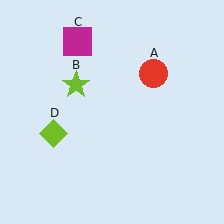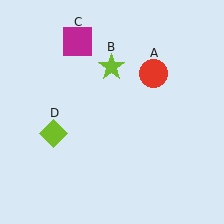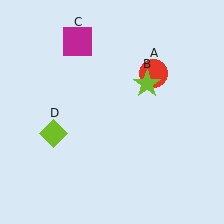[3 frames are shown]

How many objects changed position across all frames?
1 object changed position: lime star (object B).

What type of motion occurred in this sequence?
The lime star (object B) rotated clockwise around the center of the scene.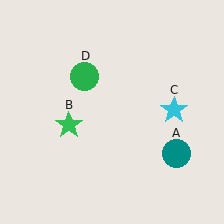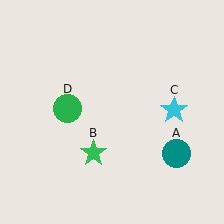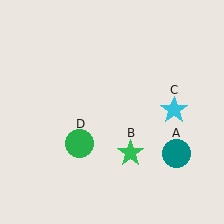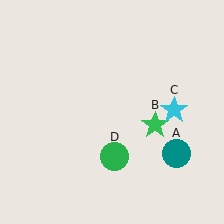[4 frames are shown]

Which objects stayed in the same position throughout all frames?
Teal circle (object A) and cyan star (object C) remained stationary.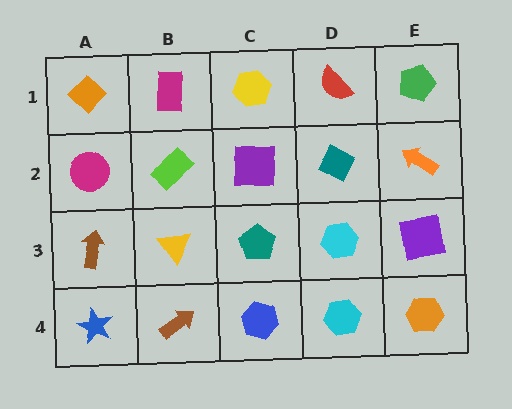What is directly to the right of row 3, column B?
A teal pentagon.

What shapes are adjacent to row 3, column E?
An orange arrow (row 2, column E), an orange hexagon (row 4, column E), a cyan hexagon (row 3, column D).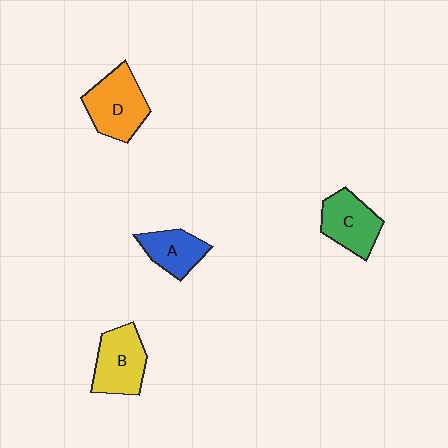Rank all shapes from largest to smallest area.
From largest to smallest: D (orange), B (yellow), C (green), A (blue).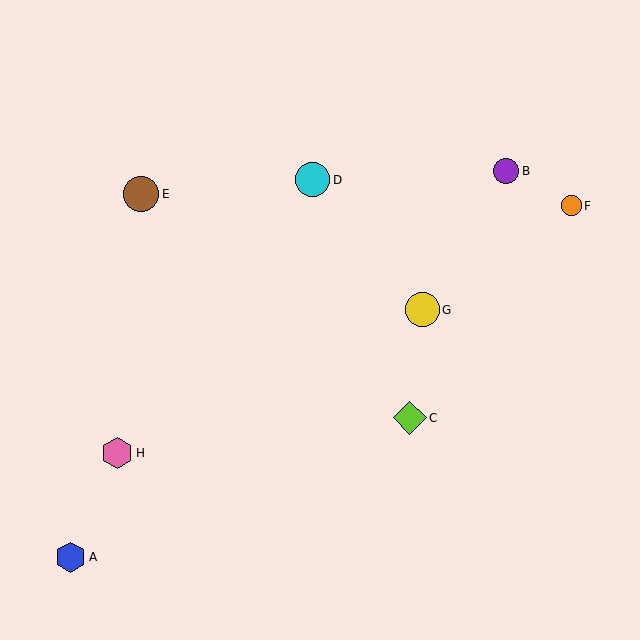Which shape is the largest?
The brown circle (labeled E) is the largest.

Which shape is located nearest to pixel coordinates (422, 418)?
The lime diamond (labeled C) at (410, 418) is nearest to that location.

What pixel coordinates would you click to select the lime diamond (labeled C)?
Click at (410, 418) to select the lime diamond C.